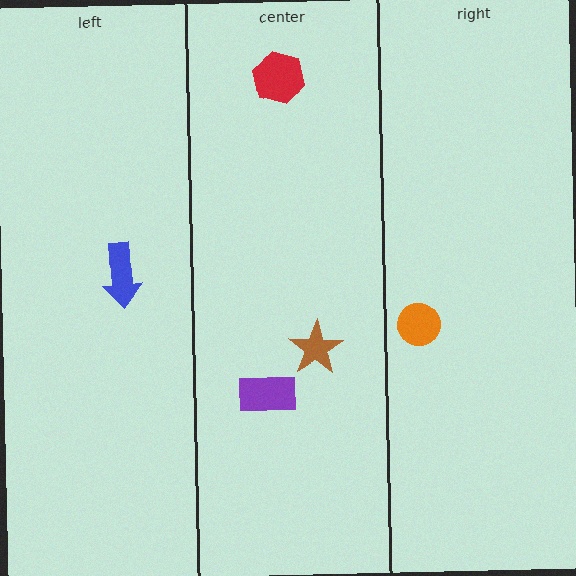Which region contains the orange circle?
The right region.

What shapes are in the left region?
The blue arrow.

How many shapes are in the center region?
3.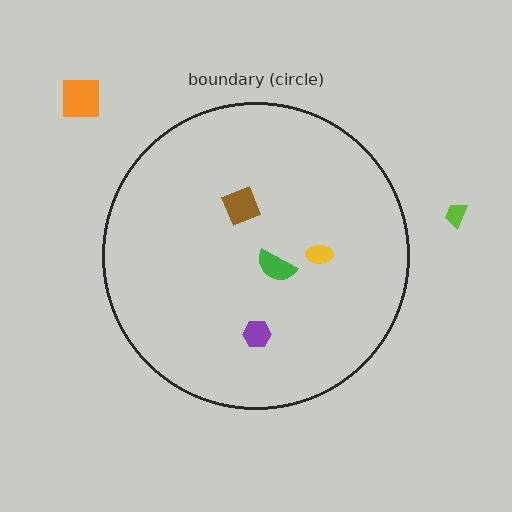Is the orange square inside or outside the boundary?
Outside.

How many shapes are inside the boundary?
4 inside, 2 outside.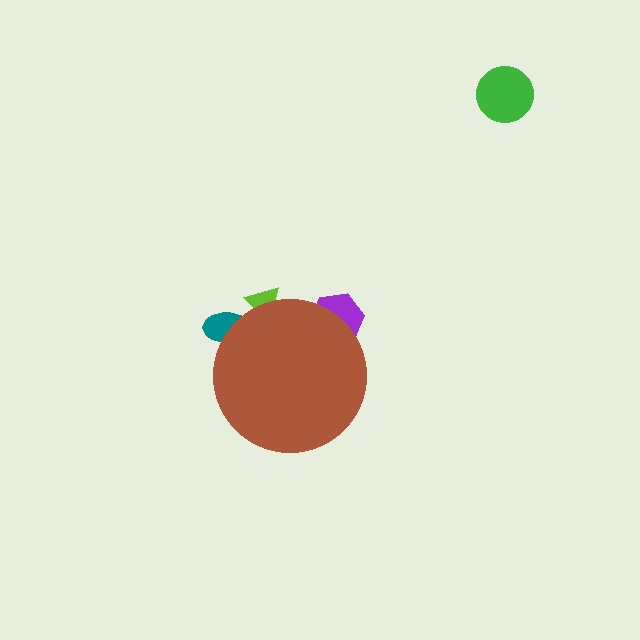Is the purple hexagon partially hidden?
Yes, the purple hexagon is partially hidden behind the brown circle.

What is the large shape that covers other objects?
A brown circle.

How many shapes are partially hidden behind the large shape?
3 shapes are partially hidden.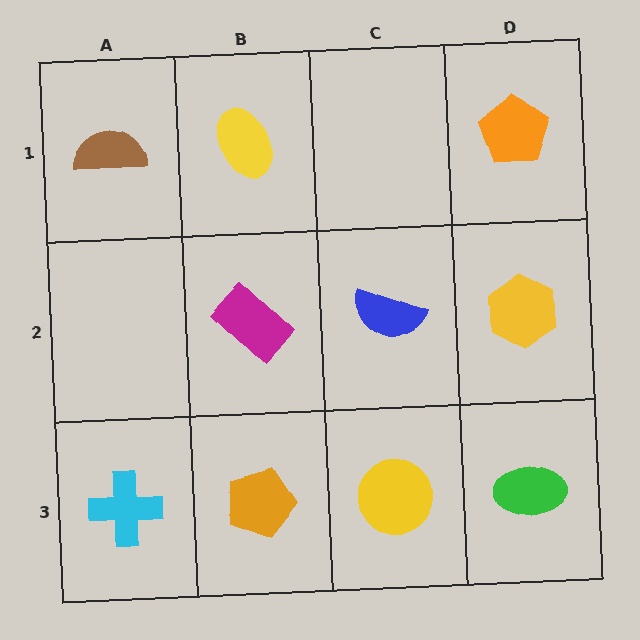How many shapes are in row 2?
3 shapes.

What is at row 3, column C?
A yellow circle.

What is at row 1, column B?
A yellow ellipse.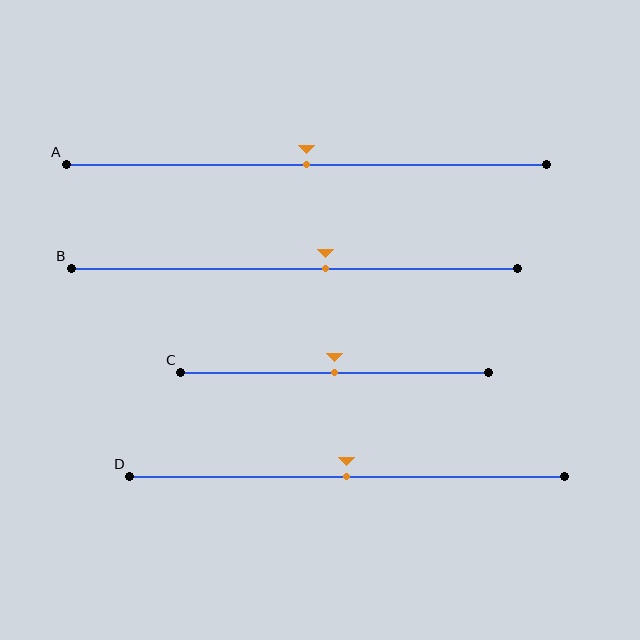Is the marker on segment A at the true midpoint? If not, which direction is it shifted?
Yes, the marker on segment A is at the true midpoint.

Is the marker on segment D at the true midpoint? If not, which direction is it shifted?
Yes, the marker on segment D is at the true midpoint.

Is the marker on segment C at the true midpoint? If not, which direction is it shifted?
Yes, the marker on segment C is at the true midpoint.